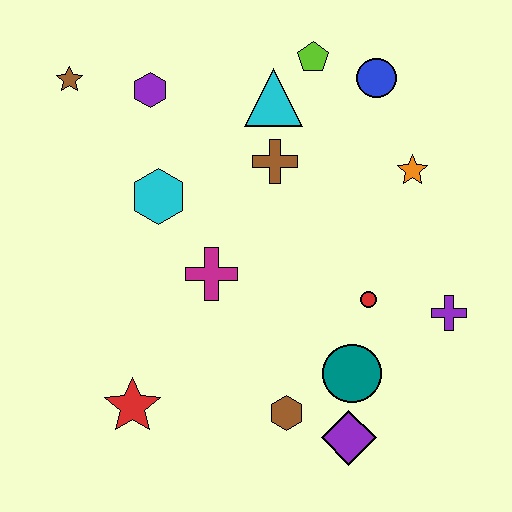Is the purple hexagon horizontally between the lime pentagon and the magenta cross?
No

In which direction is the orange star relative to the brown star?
The orange star is to the right of the brown star.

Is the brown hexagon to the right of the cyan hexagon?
Yes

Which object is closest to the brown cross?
The cyan triangle is closest to the brown cross.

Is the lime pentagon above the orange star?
Yes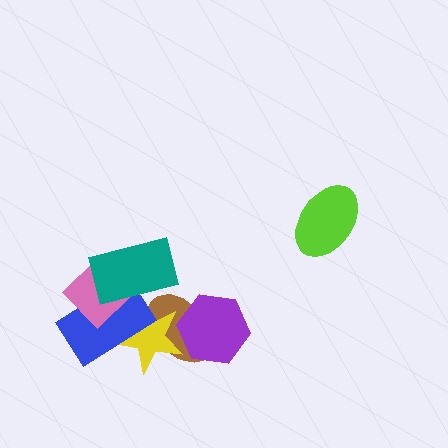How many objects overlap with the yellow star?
4 objects overlap with the yellow star.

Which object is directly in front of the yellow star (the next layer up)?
The purple hexagon is directly in front of the yellow star.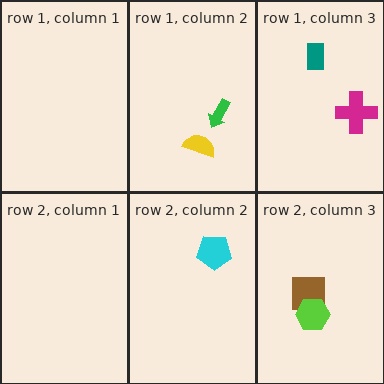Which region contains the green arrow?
The row 1, column 2 region.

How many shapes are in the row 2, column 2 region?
1.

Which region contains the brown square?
The row 2, column 3 region.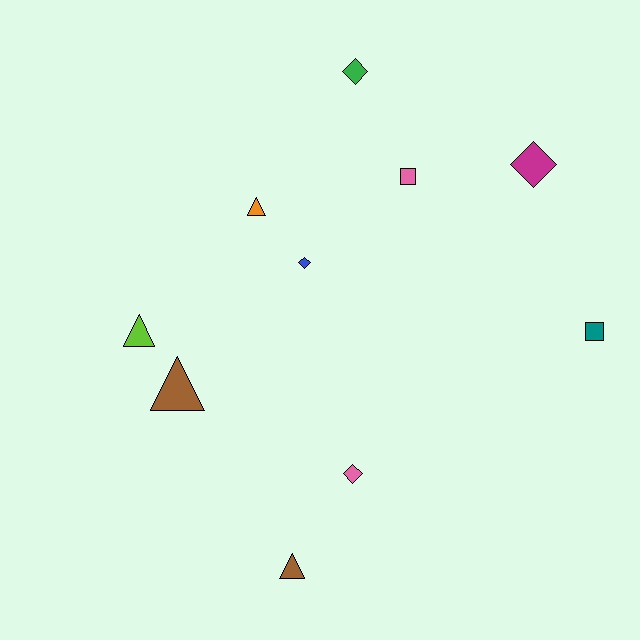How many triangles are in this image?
There are 4 triangles.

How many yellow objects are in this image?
There are no yellow objects.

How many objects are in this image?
There are 10 objects.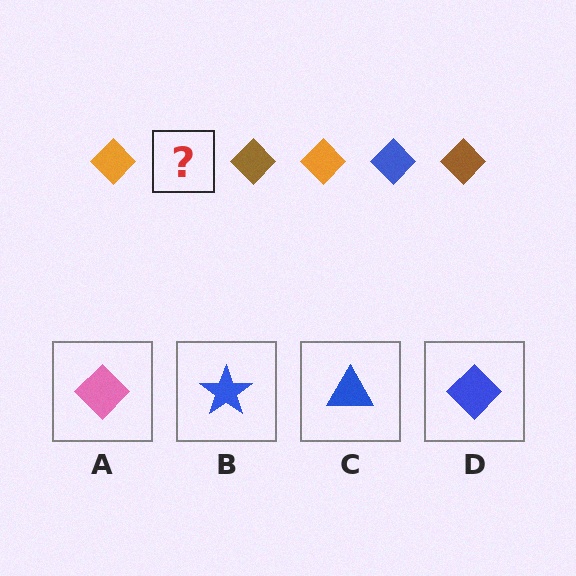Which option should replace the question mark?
Option D.